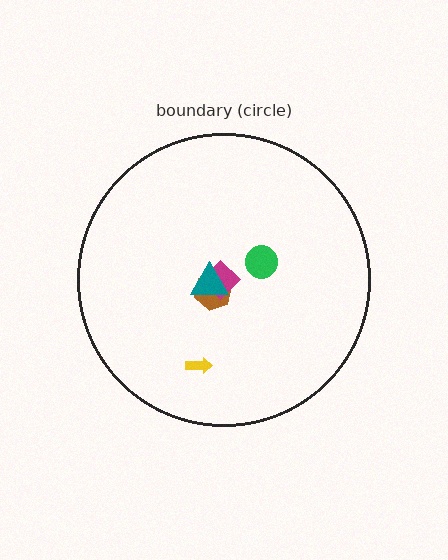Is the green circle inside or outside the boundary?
Inside.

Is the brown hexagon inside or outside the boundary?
Inside.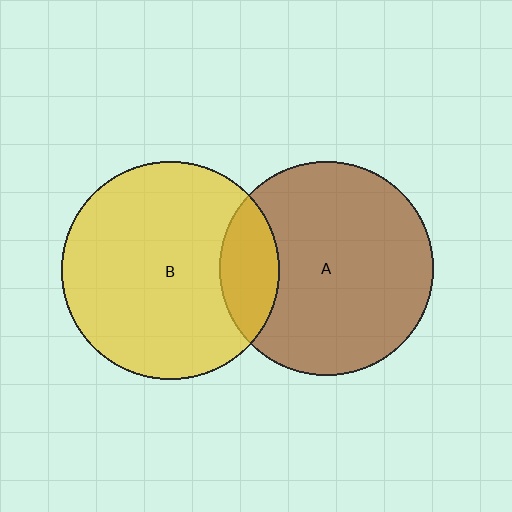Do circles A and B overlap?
Yes.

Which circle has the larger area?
Circle B (yellow).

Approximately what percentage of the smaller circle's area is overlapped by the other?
Approximately 15%.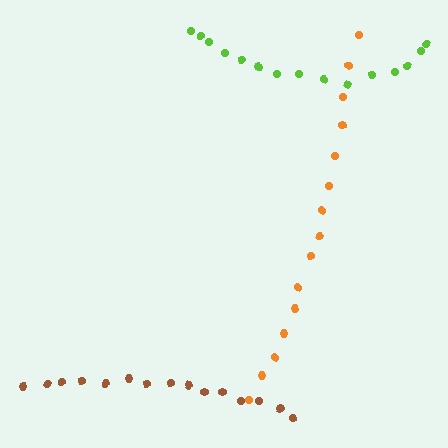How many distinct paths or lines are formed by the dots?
There are 3 distinct paths.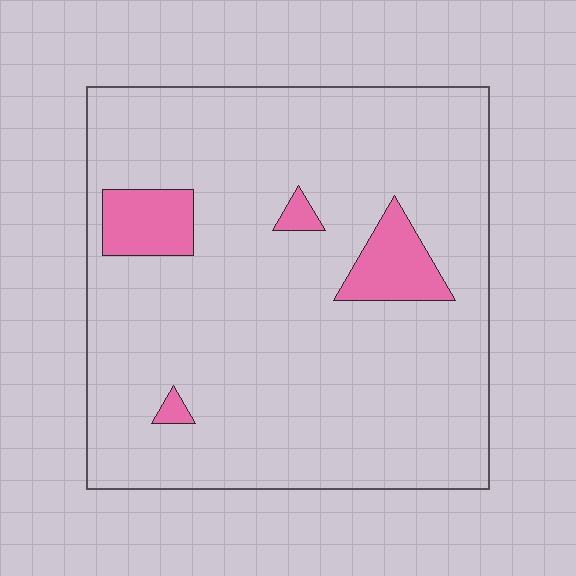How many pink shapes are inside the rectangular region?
4.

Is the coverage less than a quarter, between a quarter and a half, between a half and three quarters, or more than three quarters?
Less than a quarter.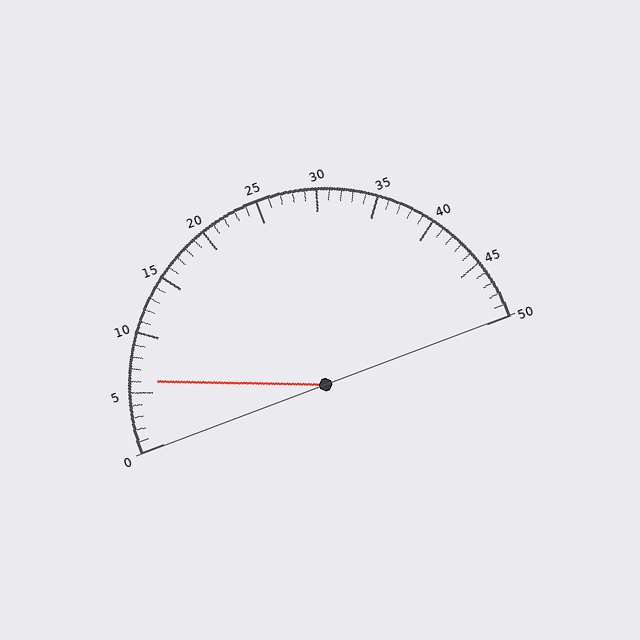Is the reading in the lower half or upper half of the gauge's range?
The reading is in the lower half of the range (0 to 50).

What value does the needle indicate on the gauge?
The needle indicates approximately 6.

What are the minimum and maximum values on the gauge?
The gauge ranges from 0 to 50.